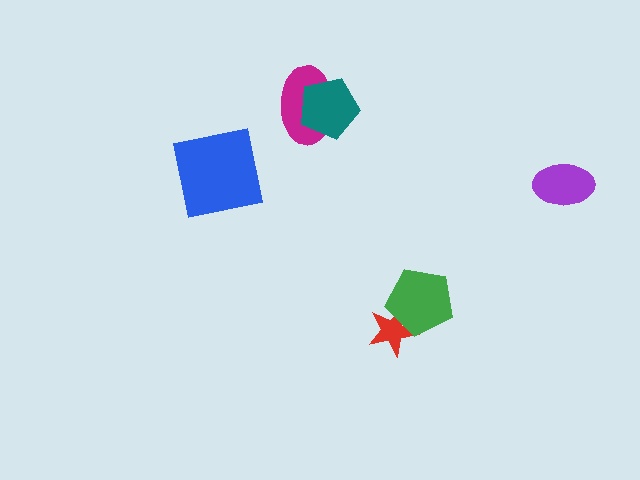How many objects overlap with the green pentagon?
1 object overlaps with the green pentagon.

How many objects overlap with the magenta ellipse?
1 object overlaps with the magenta ellipse.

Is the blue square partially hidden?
No, no other shape covers it.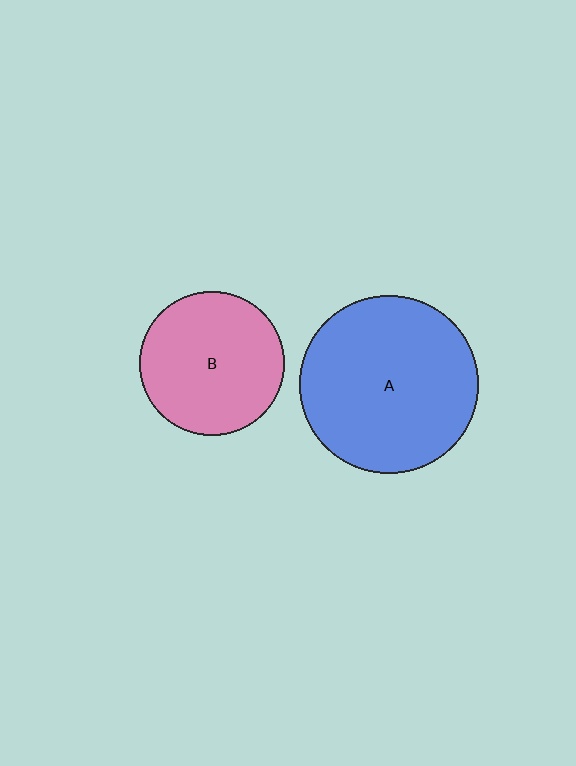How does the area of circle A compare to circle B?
Approximately 1.5 times.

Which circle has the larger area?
Circle A (blue).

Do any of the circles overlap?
No, none of the circles overlap.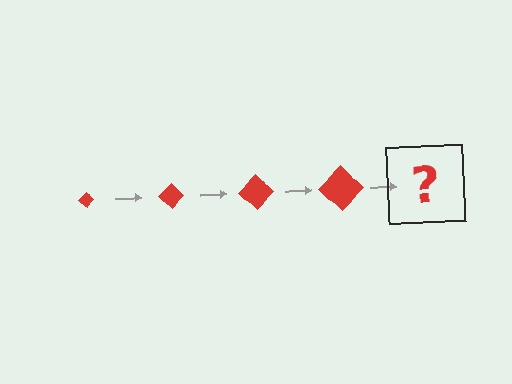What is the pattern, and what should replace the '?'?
The pattern is that the diamond gets progressively larger each step. The '?' should be a red diamond, larger than the previous one.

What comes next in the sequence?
The next element should be a red diamond, larger than the previous one.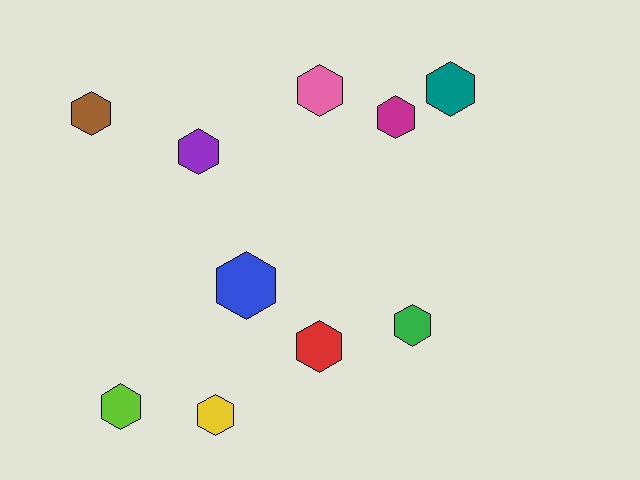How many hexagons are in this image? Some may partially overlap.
There are 10 hexagons.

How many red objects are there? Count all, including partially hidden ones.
There is 1 red object.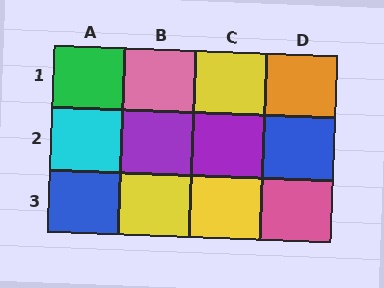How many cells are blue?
2 cells are blue.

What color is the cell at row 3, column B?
Yellow.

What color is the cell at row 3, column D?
Pink.